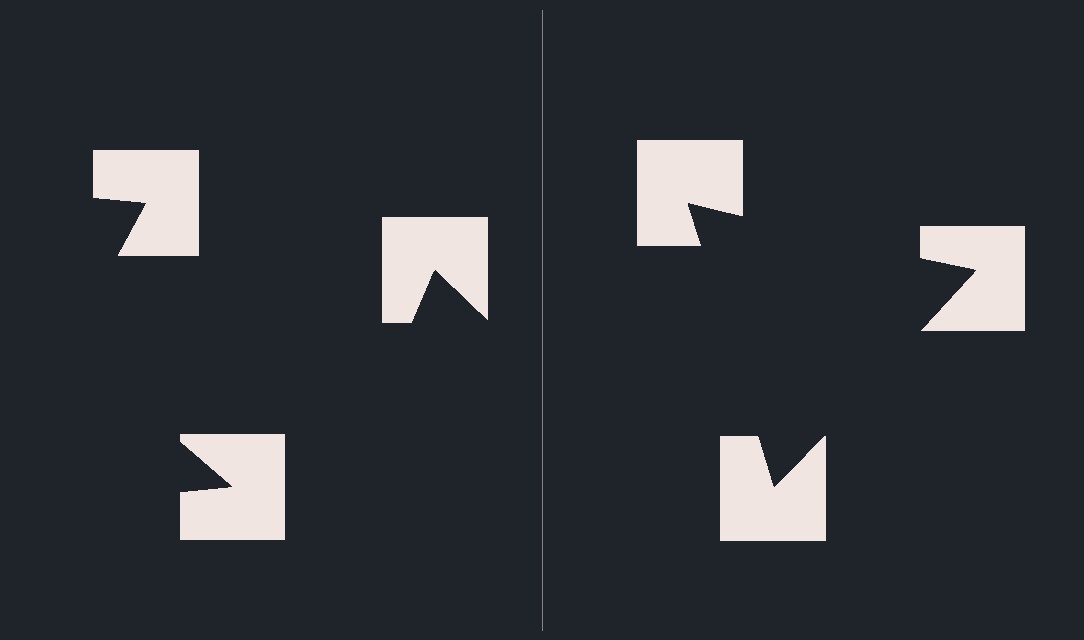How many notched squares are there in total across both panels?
6 — 3 on each side.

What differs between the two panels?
The notched squares are positioned identically on both sides; only the wedge orientations differ. On the right they align to a triangle; on the left they are misaligned.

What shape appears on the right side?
An illusory triangle.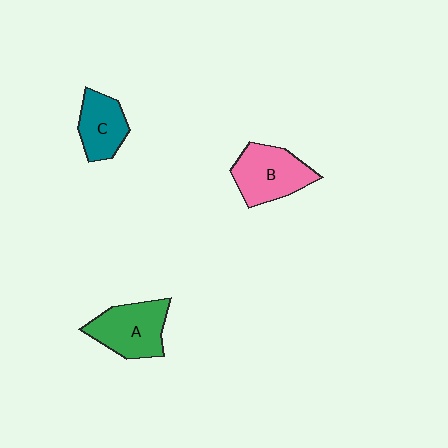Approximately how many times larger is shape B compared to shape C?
Approximately 1.3 times.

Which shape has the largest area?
Shape B (pink).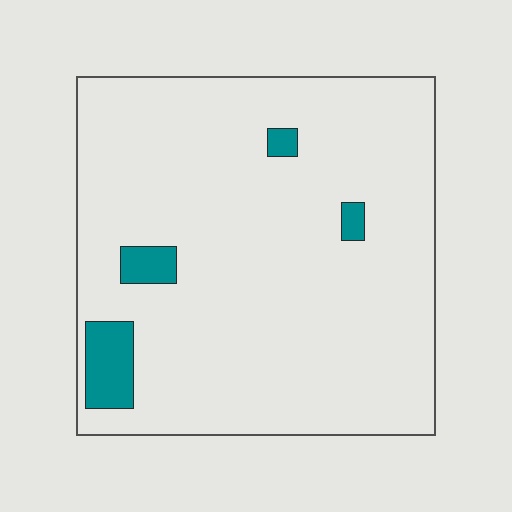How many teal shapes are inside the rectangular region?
4.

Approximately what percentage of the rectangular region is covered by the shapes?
Approximately 5%.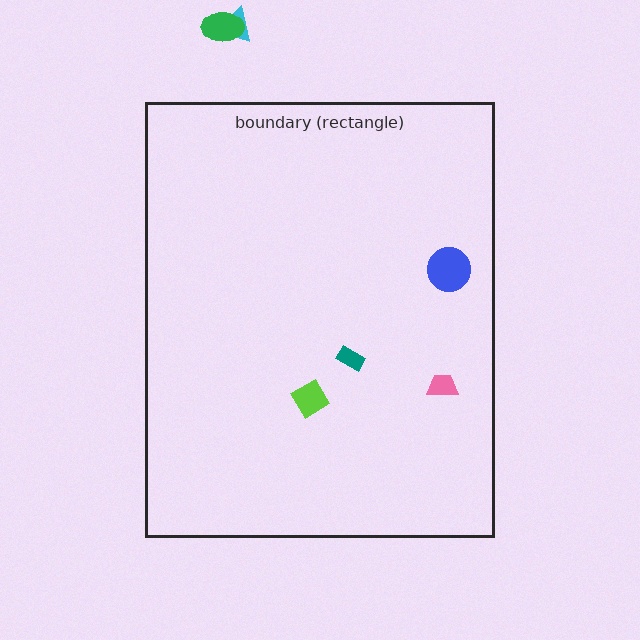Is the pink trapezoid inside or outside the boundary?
Inside.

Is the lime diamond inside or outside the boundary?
Inside.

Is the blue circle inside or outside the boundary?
Inside.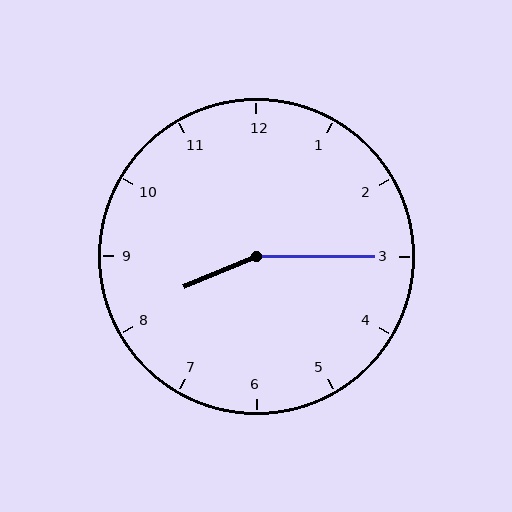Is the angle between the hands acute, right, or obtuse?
It is obtuse.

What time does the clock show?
8:15.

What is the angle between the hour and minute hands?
Approximately 158 degrees.